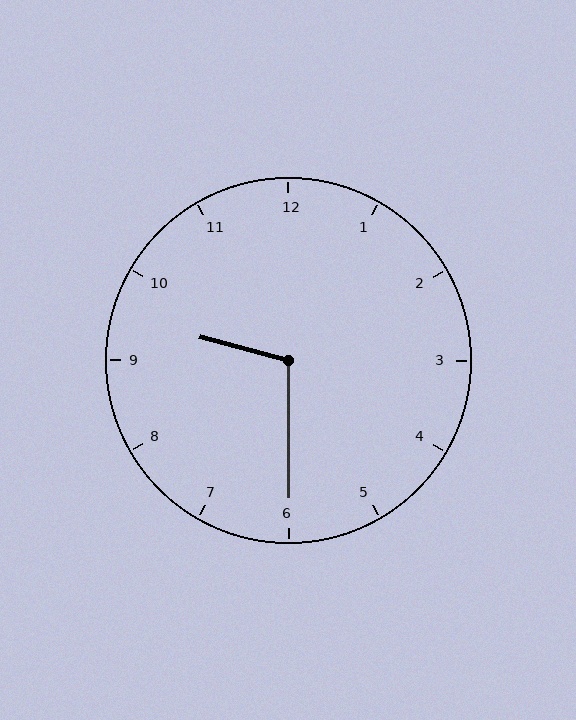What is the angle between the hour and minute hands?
Approximately 105 degrees.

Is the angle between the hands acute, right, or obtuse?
It is obtuse.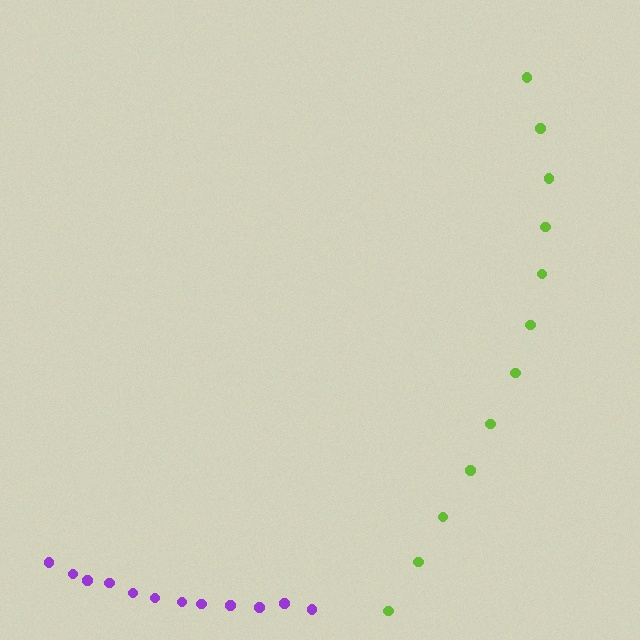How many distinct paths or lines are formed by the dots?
There are 2 distinct paths.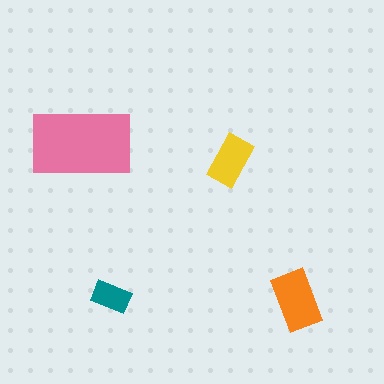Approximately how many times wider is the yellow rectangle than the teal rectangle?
About 1.5 times wider.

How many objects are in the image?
There are 4 objects in the image.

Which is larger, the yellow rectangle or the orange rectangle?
The orange one.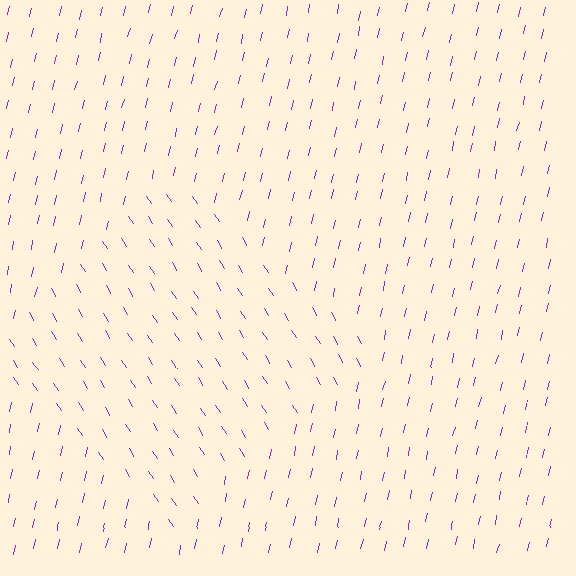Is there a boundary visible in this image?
Yes, there is a texture boundary formed by a change in line orientation.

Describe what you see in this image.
The image is filled with small purple line segments. A diamond region in the image has lines oriented differently from the surrounding lines, creating a visible texture boundary.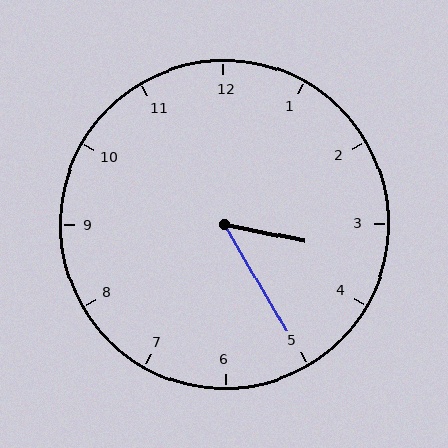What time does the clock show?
3:25.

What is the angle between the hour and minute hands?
Approximately 48 degrees.